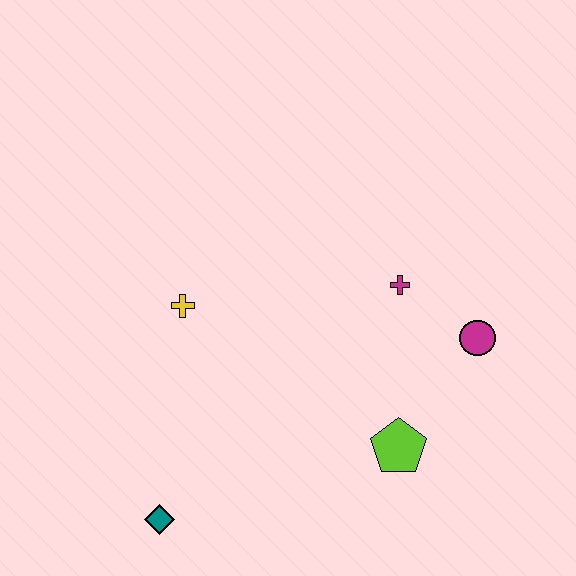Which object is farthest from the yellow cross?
The magenta circle is farthest from the yellow cross.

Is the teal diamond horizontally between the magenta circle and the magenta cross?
No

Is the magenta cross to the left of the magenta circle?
Yes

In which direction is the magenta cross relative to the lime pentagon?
The magenta cross is above the lime pentagon.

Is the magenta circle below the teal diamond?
No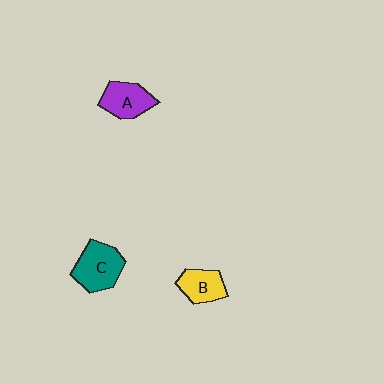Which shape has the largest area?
Shape C (teal).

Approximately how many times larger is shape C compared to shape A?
Approximately 1.2 times.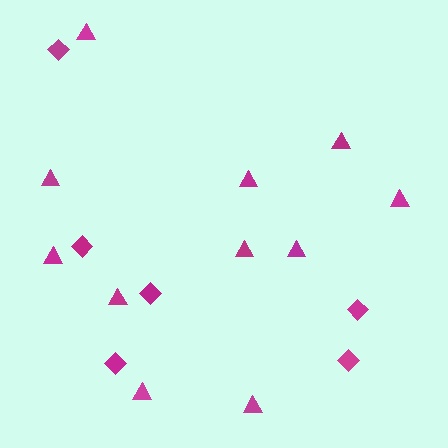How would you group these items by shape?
There are 2 groups: one group of triangles (11) and one group of diamonds (6).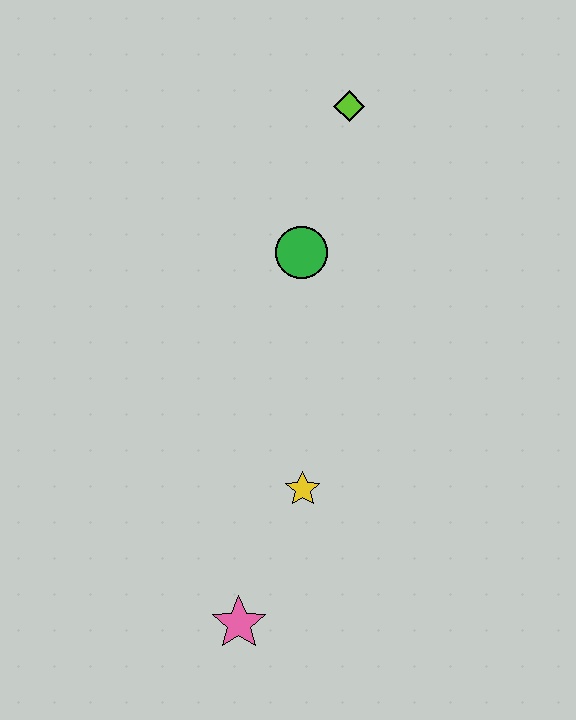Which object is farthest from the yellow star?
The lime diamond is farthest from the yellow star.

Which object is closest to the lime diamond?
The green circle is closest to the lime diamond.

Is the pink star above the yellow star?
No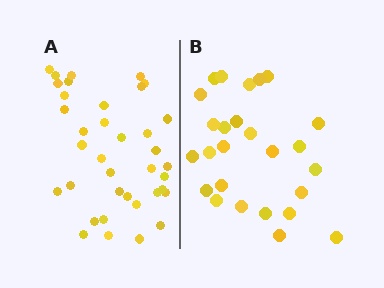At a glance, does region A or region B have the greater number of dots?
Region A (the left region) has more dots.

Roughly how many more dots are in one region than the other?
Region A has roughly 12 or so more dots than region B.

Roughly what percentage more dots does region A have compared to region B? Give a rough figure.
About 40% more.